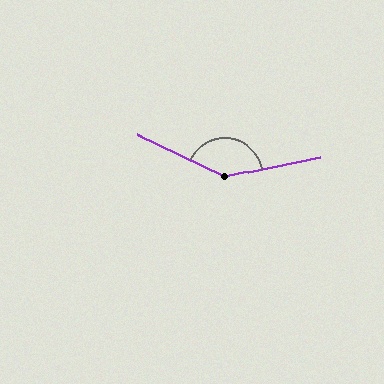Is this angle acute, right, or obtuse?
It is obtuse.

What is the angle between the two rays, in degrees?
Approximately 142 degrees.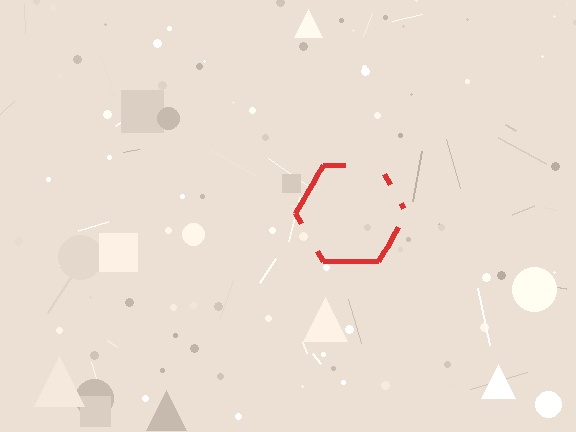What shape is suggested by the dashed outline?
The dashed outline suggests a hexagon.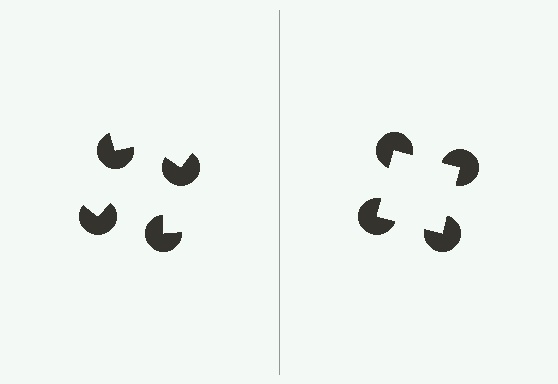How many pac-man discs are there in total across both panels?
8 — 4 on each side.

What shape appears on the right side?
An illusory square.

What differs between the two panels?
The pac-man discs are positioned identically on both sides; only the wedge orientations differ. On the right they align to a square; on the left they are misaligned.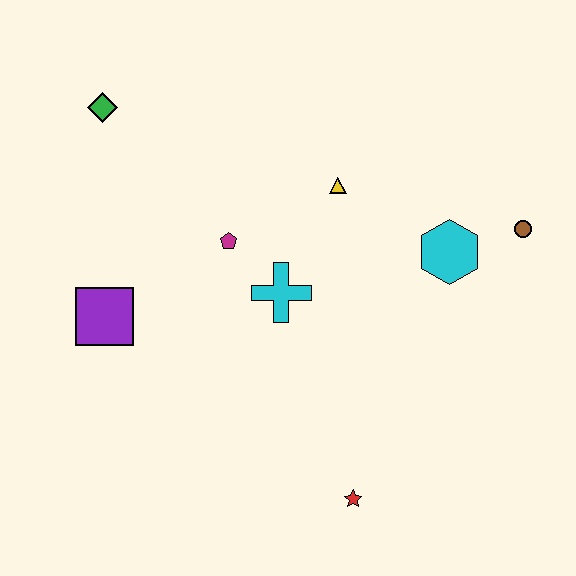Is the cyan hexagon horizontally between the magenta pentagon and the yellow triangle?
No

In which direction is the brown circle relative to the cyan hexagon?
The brown circle is to the right of the cyan hexagon.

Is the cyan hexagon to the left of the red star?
No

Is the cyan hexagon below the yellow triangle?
Yes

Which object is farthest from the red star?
The green diamond is farthest from the red star.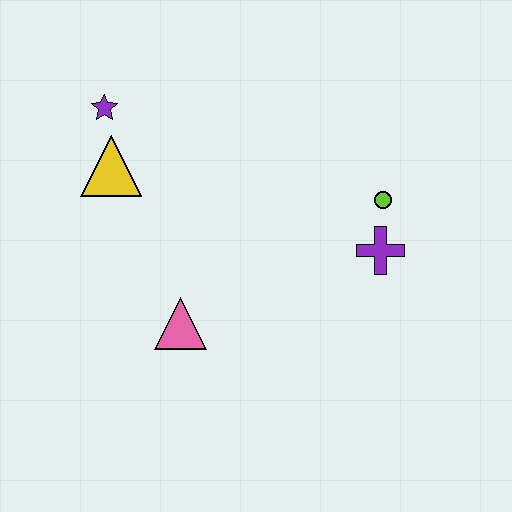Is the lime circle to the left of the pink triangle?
No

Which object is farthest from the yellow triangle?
The purple cross is farthest from the yellow triangle.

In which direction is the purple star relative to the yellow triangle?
The purple star is above the yellow triangle.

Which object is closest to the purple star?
The yellow triangle is closest to the purple star.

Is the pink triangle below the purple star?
Yes